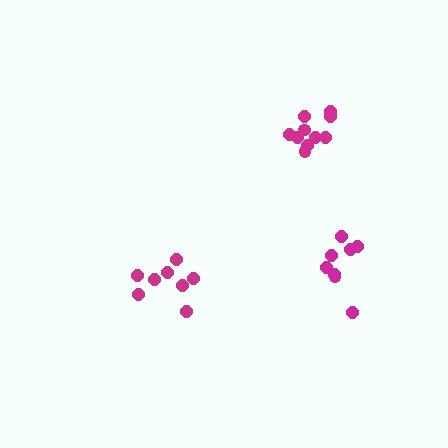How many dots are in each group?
Group 1: 10 dots, Group 2: 8 dots, Group 3: 8 dots (26 total).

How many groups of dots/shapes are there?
There are 3 groups.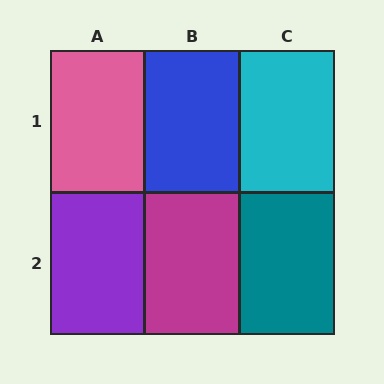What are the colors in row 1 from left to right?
Pink, blue, cyan.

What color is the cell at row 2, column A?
Purple.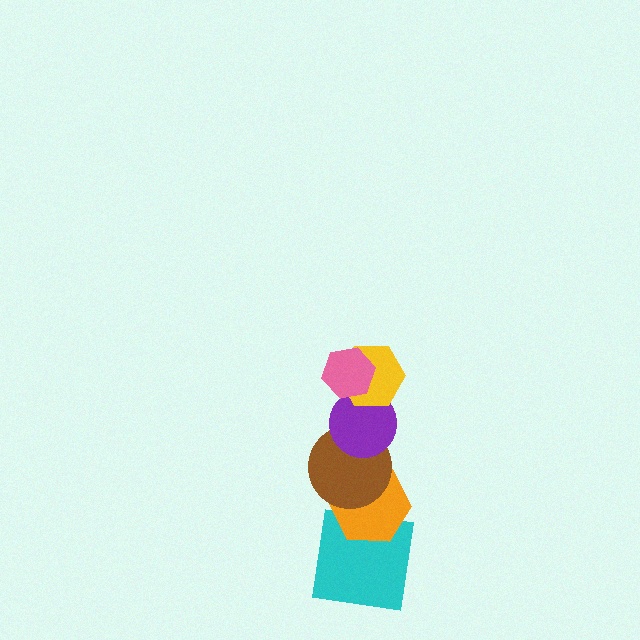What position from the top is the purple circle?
The purple circle is 3rd from the top.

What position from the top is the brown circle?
The brown circle is 4th from the top.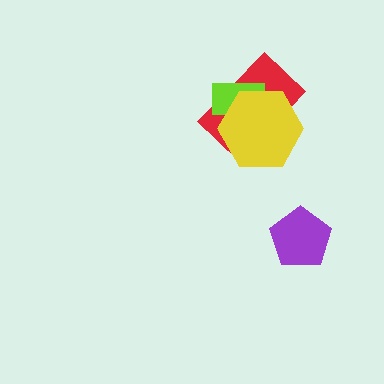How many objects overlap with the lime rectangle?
2 objects overlap with the lime rectangle.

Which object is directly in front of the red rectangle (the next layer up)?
The lime rectangle is directly in front of the red rectangle.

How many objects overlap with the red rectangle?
2 objects overlap with the red rectangle.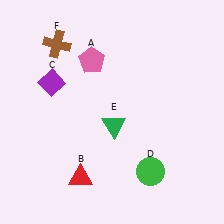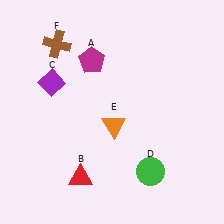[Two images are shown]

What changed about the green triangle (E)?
In Image 1, E is green. In Image 2, it changed to orange.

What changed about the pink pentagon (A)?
In Image 1, A is pink. In Image 2, it changed to magenta.